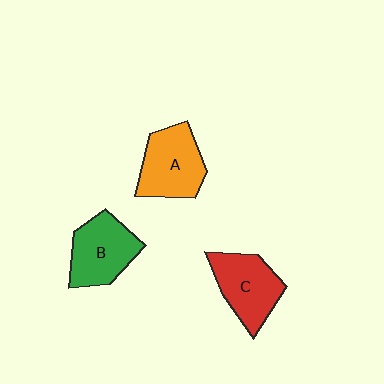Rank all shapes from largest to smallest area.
From largest to smallest: A (orange), C (red), B (green).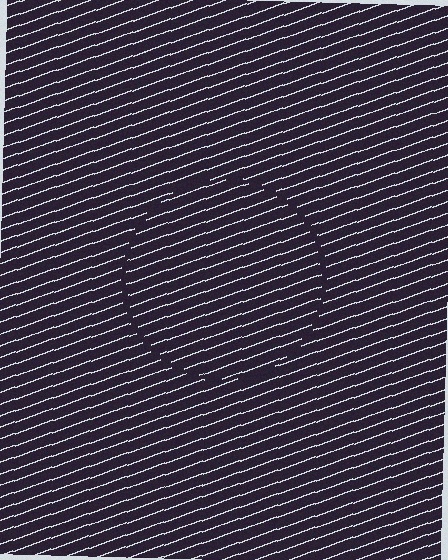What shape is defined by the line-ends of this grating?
An illusory circle. The interior of the shape contains the same grating, shifted by half a period — the contour is defined by the phase discontinuity where line-ends from the inner and outer gratings abut.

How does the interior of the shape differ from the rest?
The interior of the shape contains the same grating, shifted by half a period — the contour is defined by the phase discontinuity where line-ends from the inner and outer gratings abut.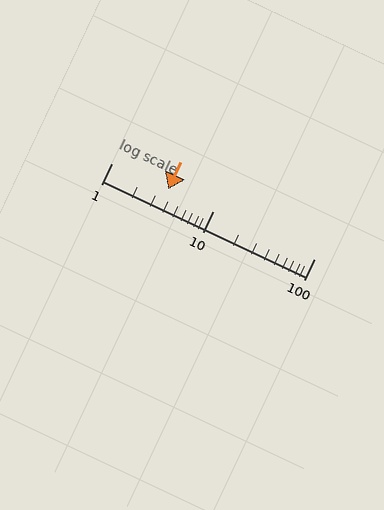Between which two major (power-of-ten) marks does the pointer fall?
The pointer is between 1 and 10.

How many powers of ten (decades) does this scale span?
The scale spans 2 decades, from 1 to 100.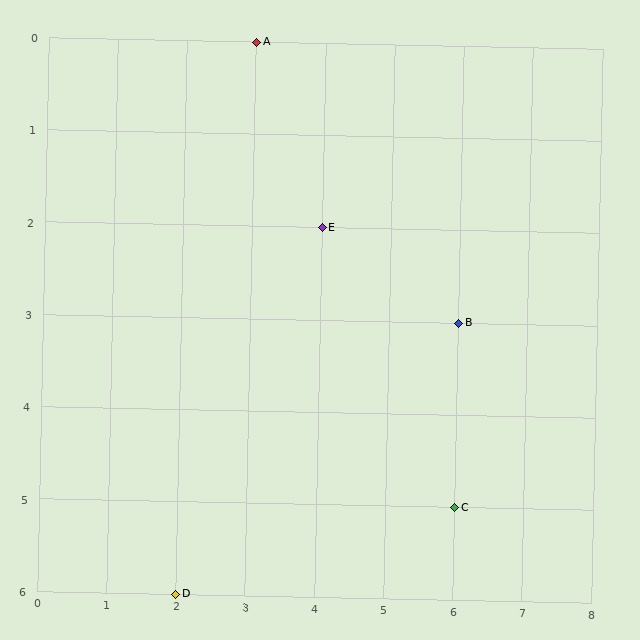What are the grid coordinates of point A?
Point A is at grid coordinates (3, 0).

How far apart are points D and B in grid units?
Points D and B are 4 columns and 3 rows apart (about 5.0 grid units diagonally).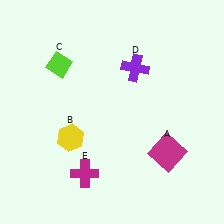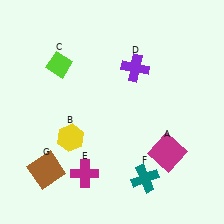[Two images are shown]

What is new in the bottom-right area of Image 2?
A teal cross (F) was added in the bottom-right area of Image 2.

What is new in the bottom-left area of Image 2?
A brown square (G) was added in the bottom-left area of Image 2.